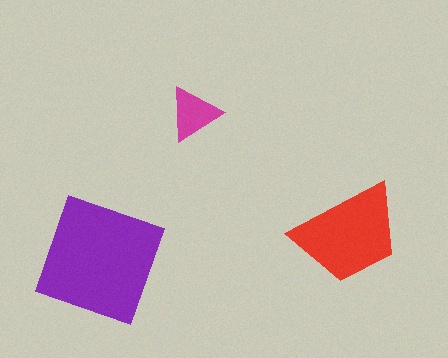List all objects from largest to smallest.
The purple square, the red trapezoid, the magenta triangle.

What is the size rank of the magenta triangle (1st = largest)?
3rd.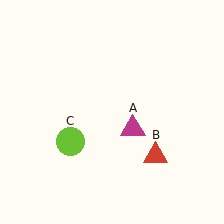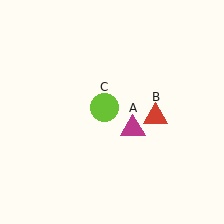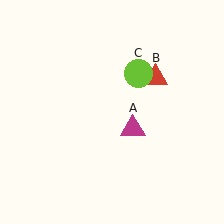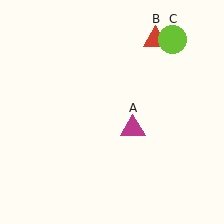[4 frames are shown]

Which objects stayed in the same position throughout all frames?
Magenta triangle (object A) remained stationary.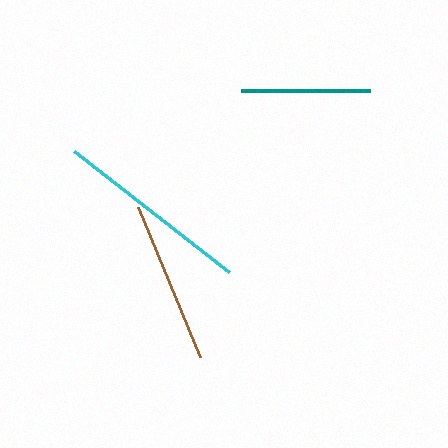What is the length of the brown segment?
The brown segment is approximately 162 pixels long.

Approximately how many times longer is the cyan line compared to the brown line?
The cyan line is approximately 1.2 times the length of the brown line.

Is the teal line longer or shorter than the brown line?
The brown line is longer than the teal line.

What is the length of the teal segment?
The teal segment is approximately 128 pixels long.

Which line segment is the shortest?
The teal line is the shortest at approximately 128 pixels.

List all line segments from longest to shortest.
From longest to shortest: cyan, brown, teal.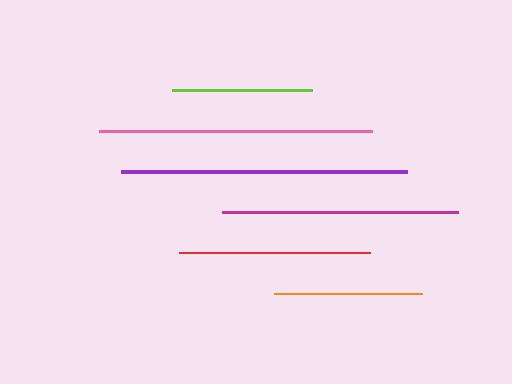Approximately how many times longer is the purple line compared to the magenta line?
The purple line is approximately 1.2 times the length of the magenta line.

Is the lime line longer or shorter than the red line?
The red line is longer than the lime line.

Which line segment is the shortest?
The lime line is the shortest at approximately 140 pixels.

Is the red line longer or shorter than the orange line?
The red line is longer than the orange line.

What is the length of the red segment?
The red segment is approximately 191 pixels long.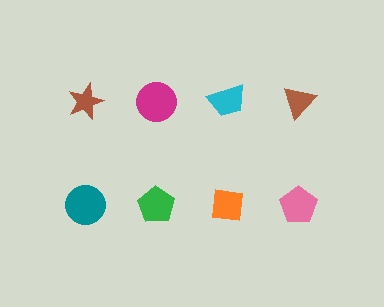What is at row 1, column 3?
A cyan trapezoid.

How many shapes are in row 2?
4 shapes.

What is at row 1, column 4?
A brown triangle.